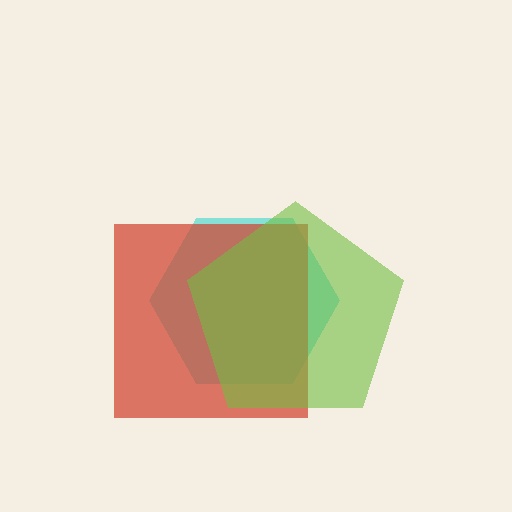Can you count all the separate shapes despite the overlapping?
Yes, there are 3 separate shapes.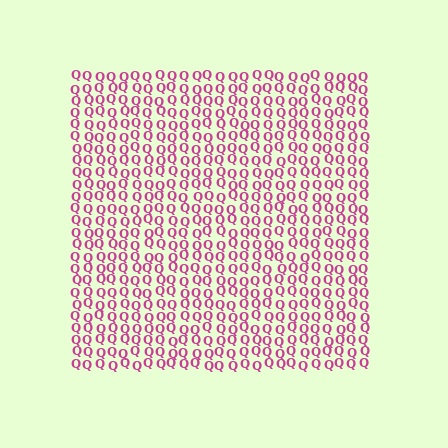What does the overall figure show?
The overall figure shows a square.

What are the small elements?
The small elements are letter Q's.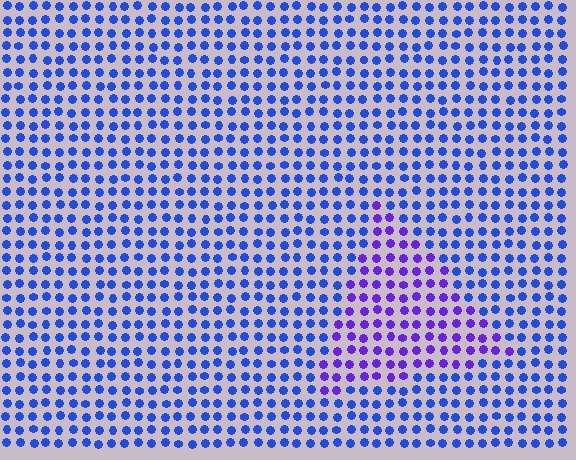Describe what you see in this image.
The image is filled with small blue elements in a uniform arrangement. A triangle-shaped region is visible where the elements are tinted to a slightly different hue, forming a subtle color boundary.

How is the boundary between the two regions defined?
The boundary is defined purely by a slight shift in hue (about 38 degrees). Spacing, size, and orientation are identical on both sides.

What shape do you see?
I see a triangle.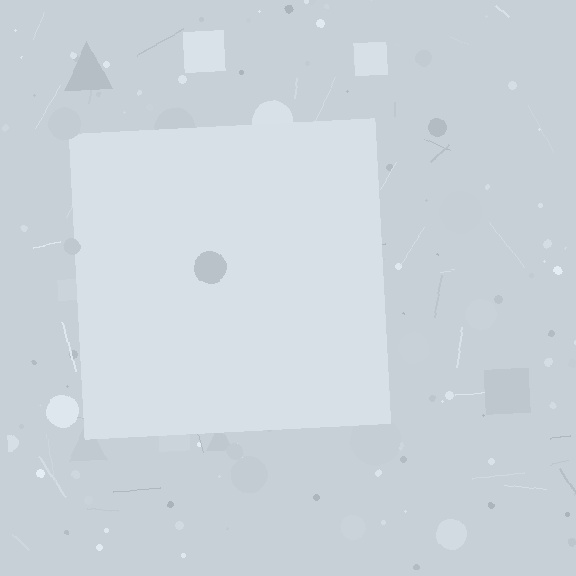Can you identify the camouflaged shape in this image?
The camouflaged shape is a square.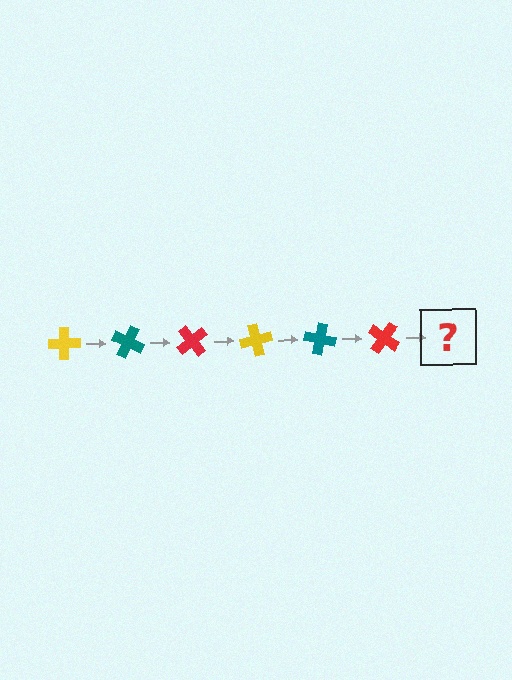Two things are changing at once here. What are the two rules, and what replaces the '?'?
The two rules are that it rotates 25 degrees each step and the color cycles through yellow, teal, and red. The '?' should be a yellow cross, rotated 150 degrees from the start.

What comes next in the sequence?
The next element should be a yellow cross, rotated 150 degrees from the start.